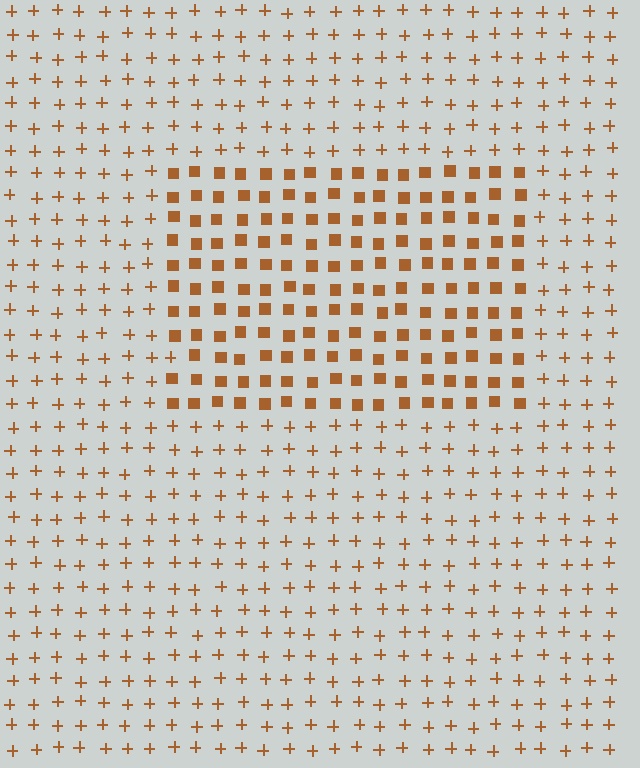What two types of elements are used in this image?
The image uses squares inside the rectangle region and plus signs outside it.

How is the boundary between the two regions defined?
The boundary is defined by a change in element shape: squares inside vs. plus signs outside. All elements share the same color and spacing.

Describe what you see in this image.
The image is filled with small brown elements arranged in a uniform grid. A rectangle-shaped region contains squares, while the surrounding area contains plus signs. The boundary is defined purely by the change in element shape.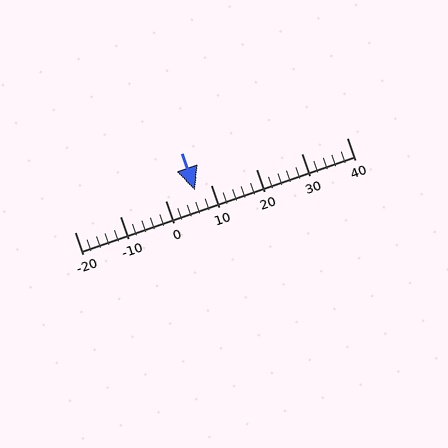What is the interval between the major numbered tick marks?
The major tick marks are spaced 10 units apart.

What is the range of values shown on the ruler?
The ruler shows values from -20 to 40.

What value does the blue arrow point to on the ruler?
The blue arrow points to approximately 7.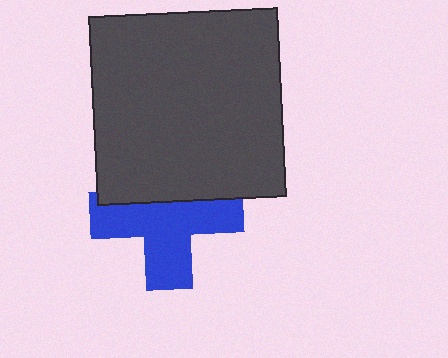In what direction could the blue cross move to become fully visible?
The blue cross could move down. That would shift it out from behind the dark gray square entirely.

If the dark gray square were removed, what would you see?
You would see the complete blue cross.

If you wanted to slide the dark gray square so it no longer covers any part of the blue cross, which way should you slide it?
Slide it up — that is the most direct way to separate the two shapes.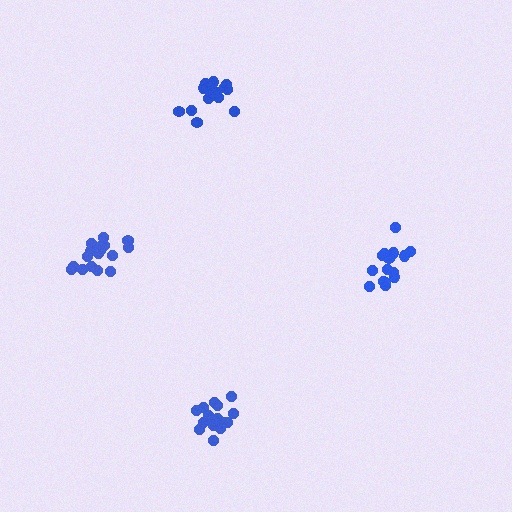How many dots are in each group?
Group 1: 18 dots, Group 2: 15 dots, Group 3: 16 dots, Group 4: 14 dots (63 total).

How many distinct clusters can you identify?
There are 4 distinct clusters.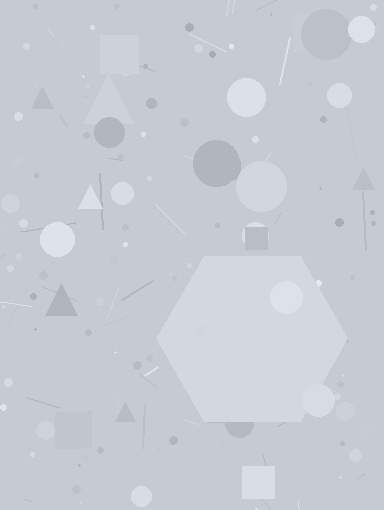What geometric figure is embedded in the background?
A hexagon is embedded in the background.